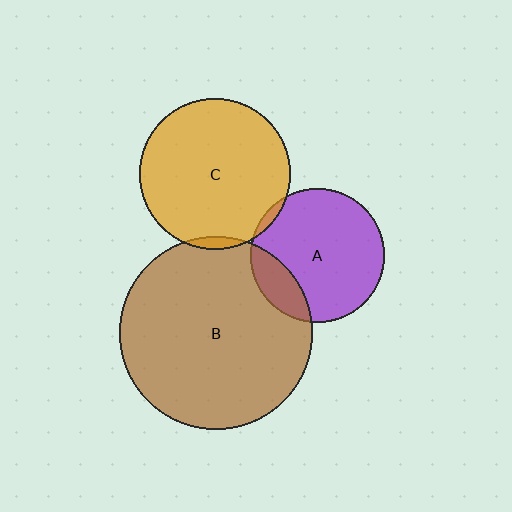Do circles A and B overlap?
Yes.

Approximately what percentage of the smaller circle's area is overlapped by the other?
Approximately 15%.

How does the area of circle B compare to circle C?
Approximately 1.6 times.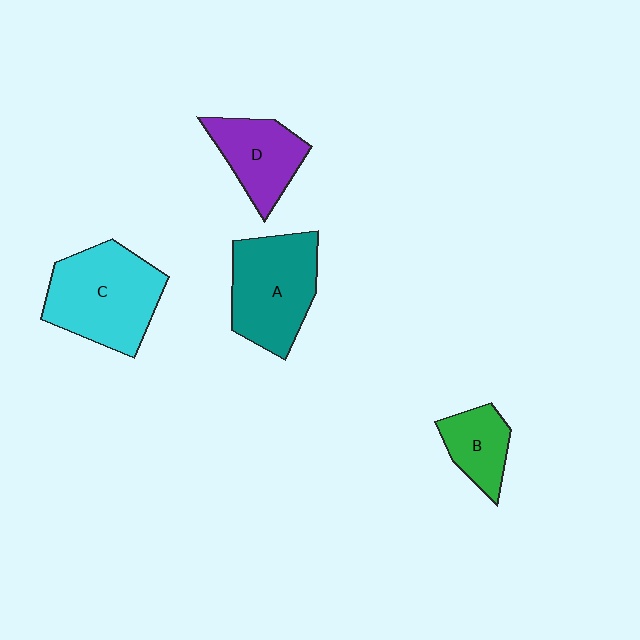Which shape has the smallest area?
Shape B (green).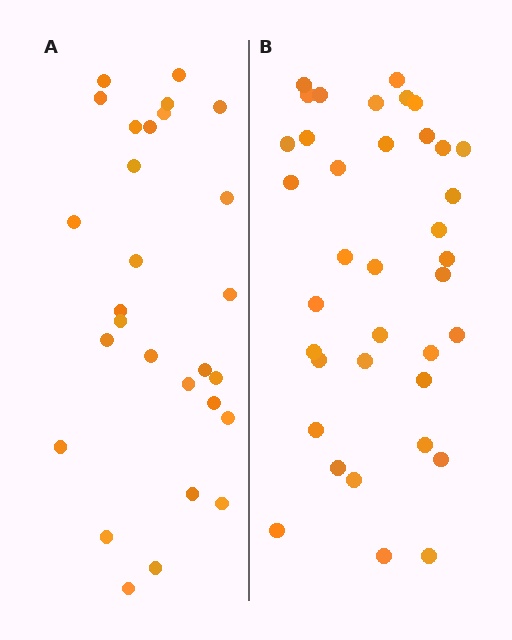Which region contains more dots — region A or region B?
Region B (the right region) has more dots.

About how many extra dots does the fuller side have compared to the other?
Region B has roughly 8 or so more dots than region A.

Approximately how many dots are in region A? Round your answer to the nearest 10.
About 30 dots. (The exact count is 28, which rounds to 30.)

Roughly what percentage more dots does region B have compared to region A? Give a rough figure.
About 30% more.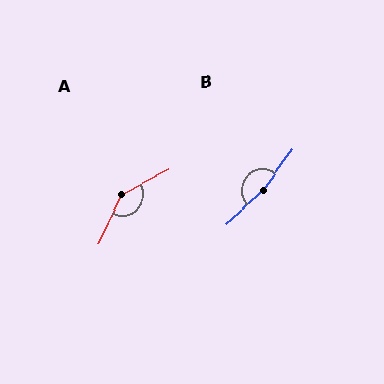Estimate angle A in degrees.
Approximately 144 degrees.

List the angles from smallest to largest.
A (144°), B (167°).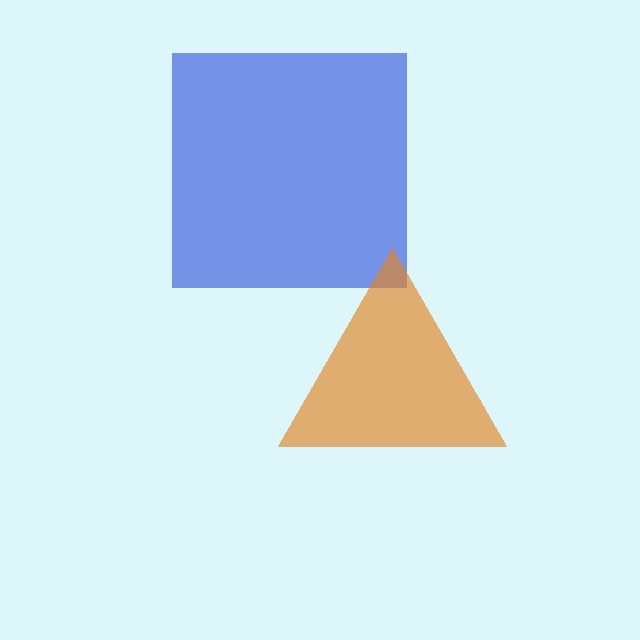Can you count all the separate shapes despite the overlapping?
Yes, there are 2 separate shapes.